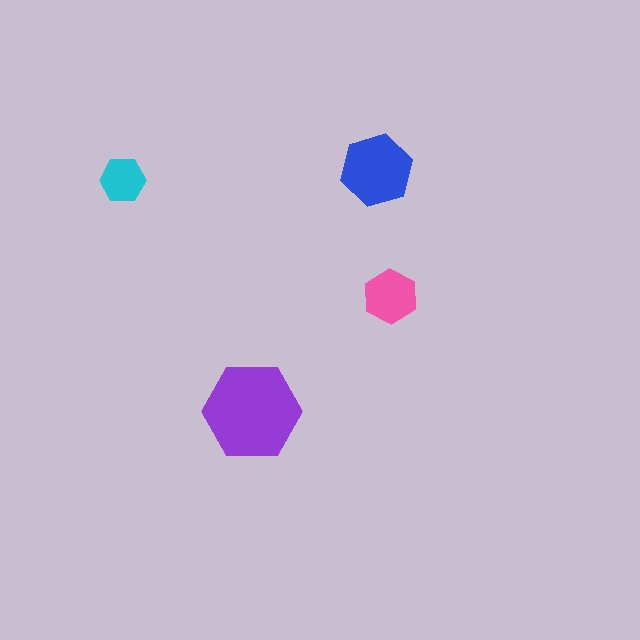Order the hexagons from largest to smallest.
the purple one, the blue one, the pink one, the cyan one.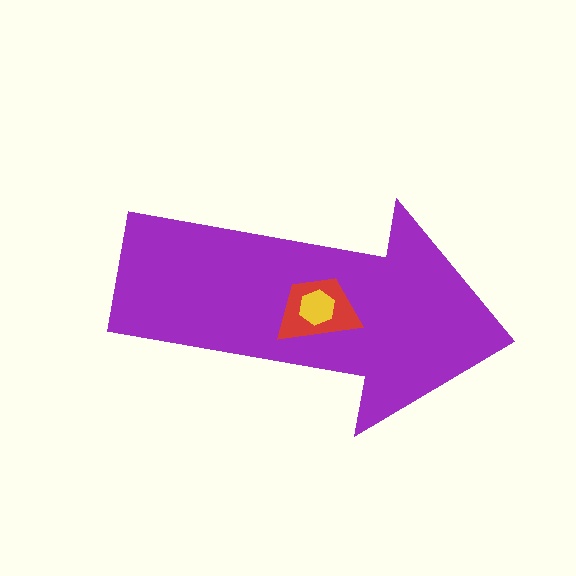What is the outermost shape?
The purple arrow.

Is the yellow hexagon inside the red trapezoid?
Yes.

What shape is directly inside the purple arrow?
The red trapezoid.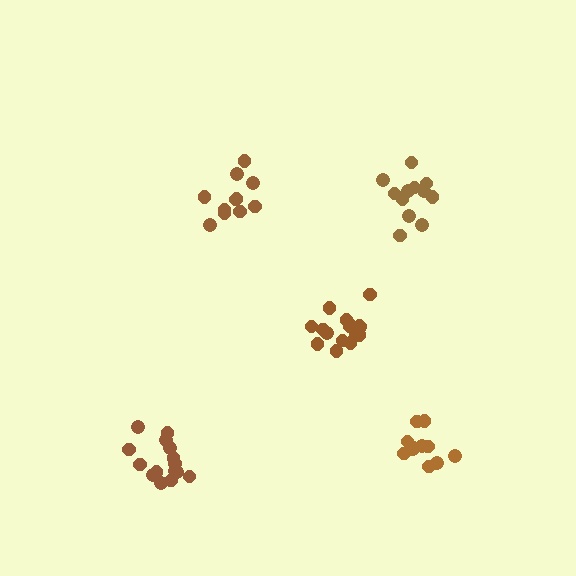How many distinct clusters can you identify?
There are 5 distinct clusters.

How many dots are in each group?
Group 1: 12 dots, Group 2: 17 dots, Group 3: 11 dots, Group 4: 11 dots, Group 5: 15 dots (66 total).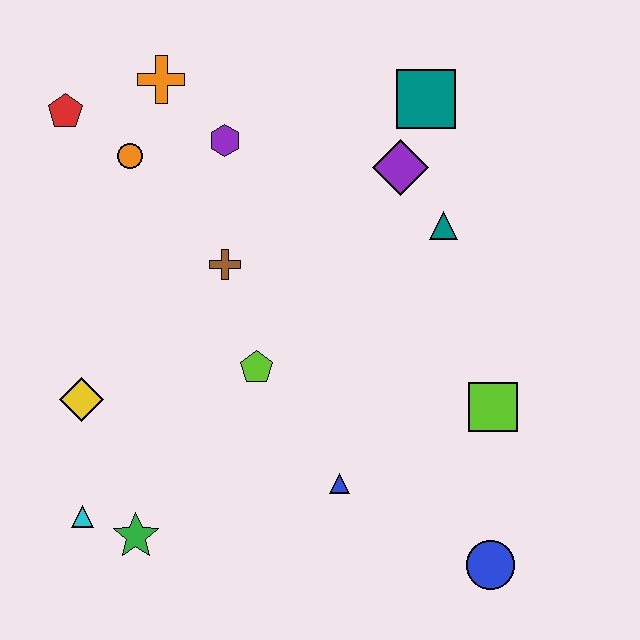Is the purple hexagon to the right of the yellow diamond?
Yes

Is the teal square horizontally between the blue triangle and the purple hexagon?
No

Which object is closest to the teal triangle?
The purple diamond is closest to the teal triangle.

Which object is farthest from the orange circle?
The blue circle is farthest from the orange circle.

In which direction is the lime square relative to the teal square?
The lime square is below the teal square.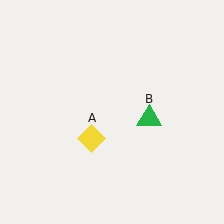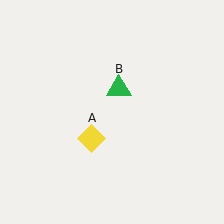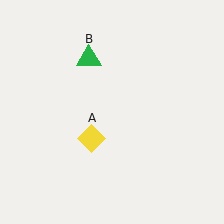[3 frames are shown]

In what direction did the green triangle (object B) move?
The green triangle (object B) moved up and to the left.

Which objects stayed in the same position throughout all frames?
Yellow diamond (object A) remained stationary.